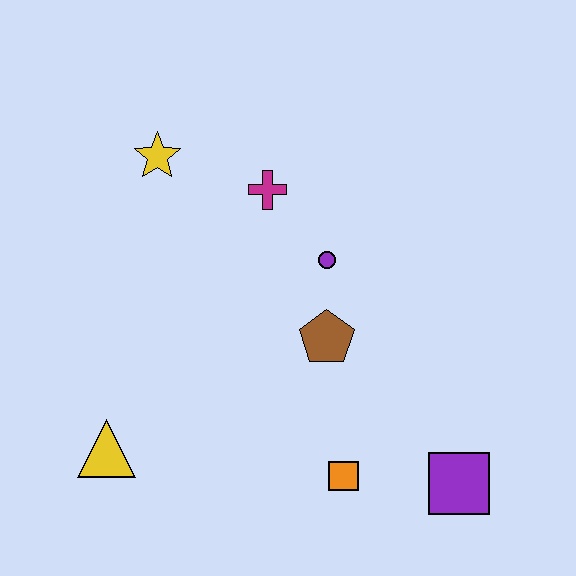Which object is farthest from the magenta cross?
The purple square is farthest from the magenta cross.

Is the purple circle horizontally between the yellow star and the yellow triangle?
No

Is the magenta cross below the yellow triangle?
No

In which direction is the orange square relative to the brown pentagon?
The orange square is below the brown pentagon.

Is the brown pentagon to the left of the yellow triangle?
No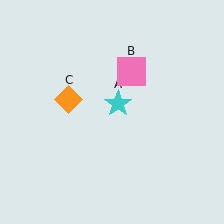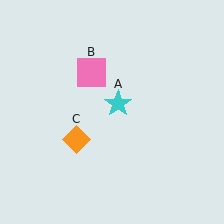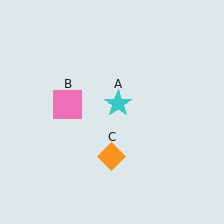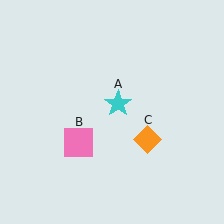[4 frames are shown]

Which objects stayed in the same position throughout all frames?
Cyan star (object A) remained stationary.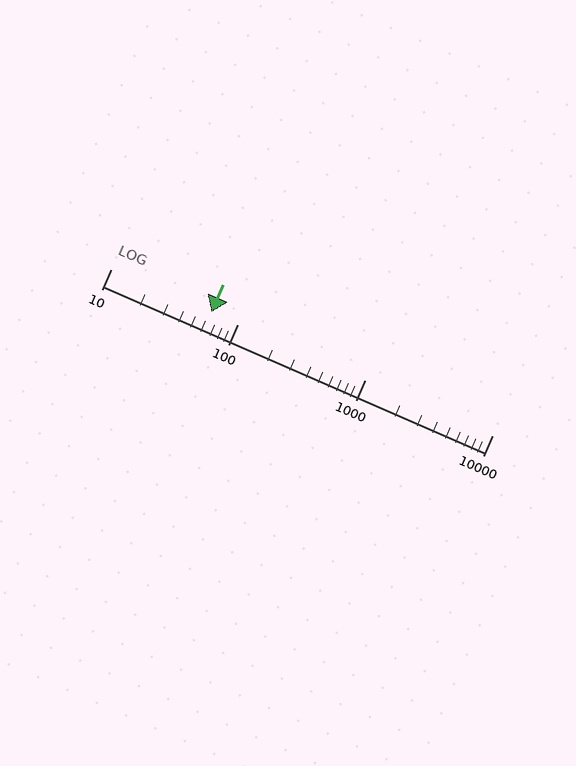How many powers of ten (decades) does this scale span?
The scale spans 3 decades, from 10 to 10000.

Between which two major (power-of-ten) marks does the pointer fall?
The pointer is between 10 and 100.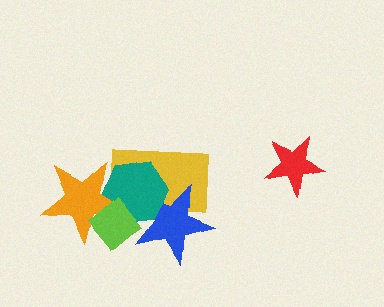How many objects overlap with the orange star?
3 objects overlap with the orange star.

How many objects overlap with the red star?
0 objects overlap with the red star.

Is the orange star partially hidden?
Yes, it is partially covered by another shape.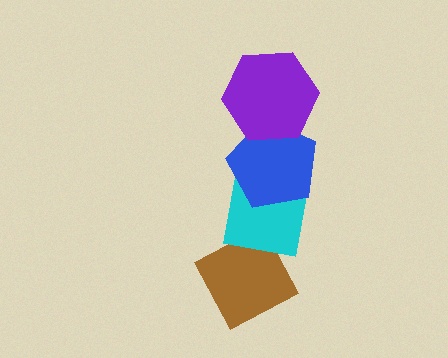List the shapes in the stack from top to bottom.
From top to bottom: the purple hexagon, the blue pentagon, the cyan square, the brown diamond.